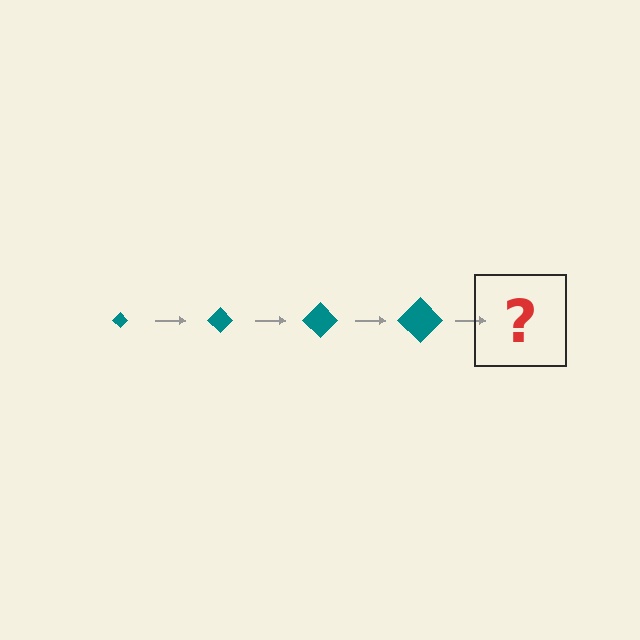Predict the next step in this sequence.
The next step is a teal diamond, larger than the previous one.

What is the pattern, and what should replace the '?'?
The pattern is that the diamond gets progressively larger each step. The '?' should be a teal diamond, larger than the previous one.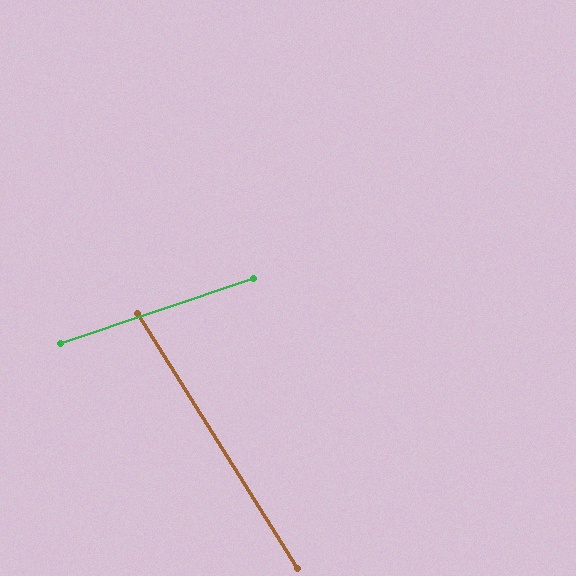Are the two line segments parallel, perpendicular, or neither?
Neither parallel nor perpendicular — they differ by about 77°.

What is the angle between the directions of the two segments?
Approximately 77 degrees.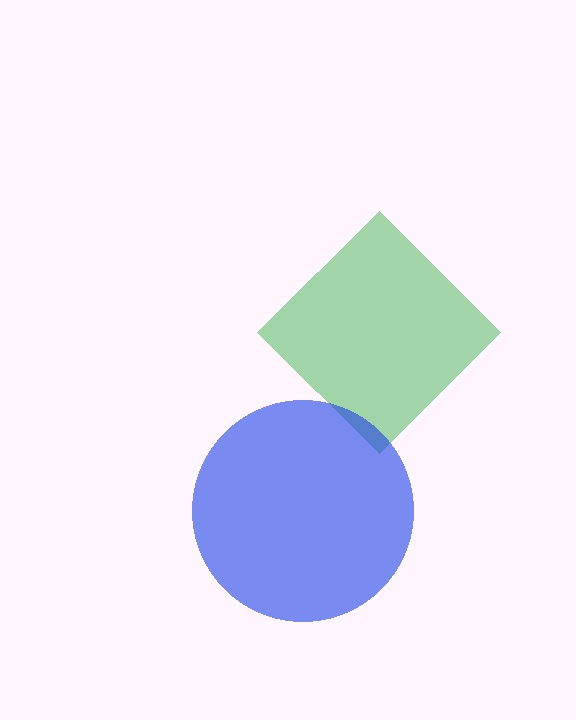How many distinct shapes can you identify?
There are 2 distinct shapes: a green diamond, a blue circle.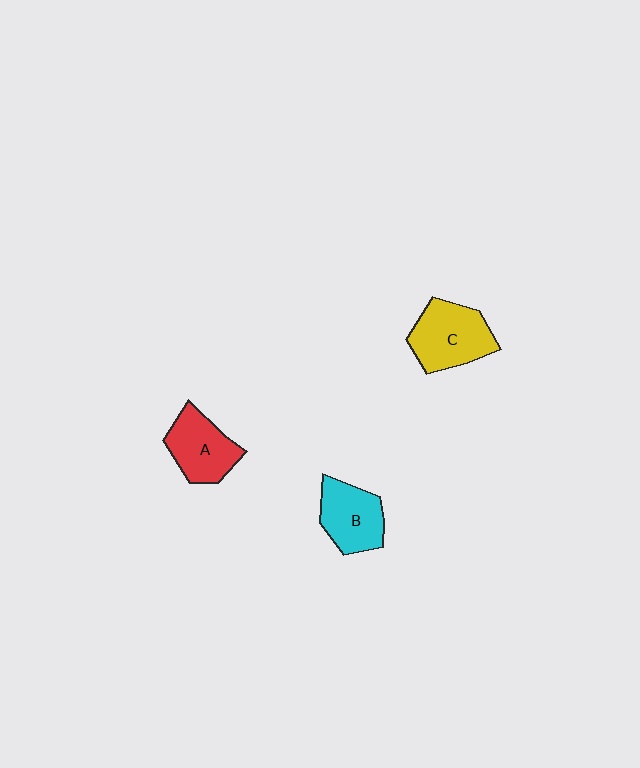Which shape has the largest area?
Shape C (yellow).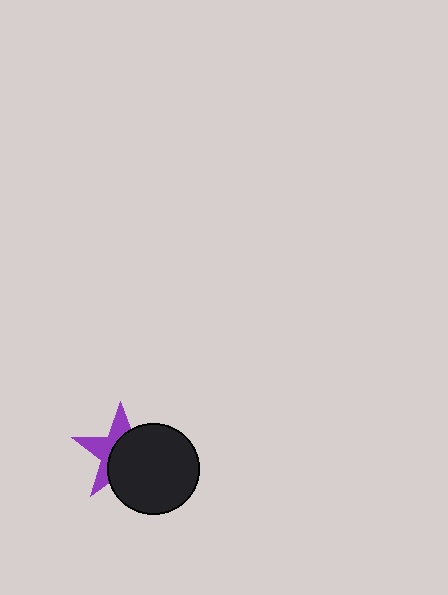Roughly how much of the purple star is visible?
A small part of it is visible (roughly 42%).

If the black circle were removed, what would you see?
You would see the complete purple star.